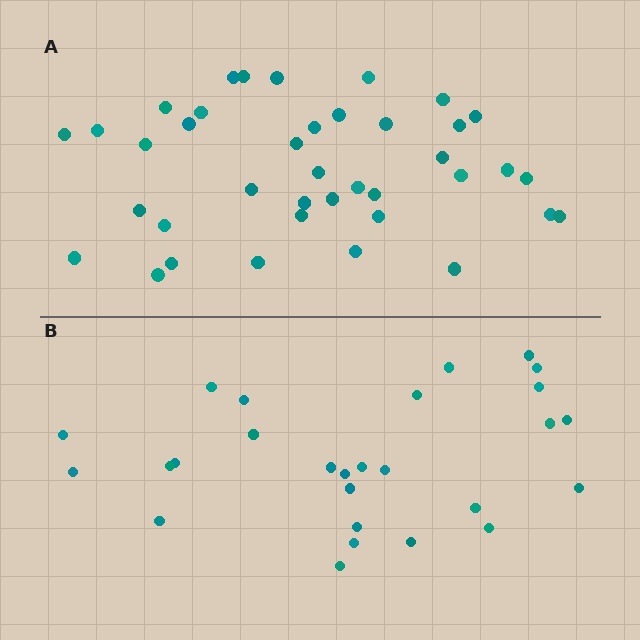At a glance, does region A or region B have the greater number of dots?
Region A (the top region) has more dots.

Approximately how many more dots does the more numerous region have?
Region A has roughly 12 or so more dots than region B.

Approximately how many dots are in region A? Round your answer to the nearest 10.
About 40 dots. (The exact count is 39, which rounds to 40.)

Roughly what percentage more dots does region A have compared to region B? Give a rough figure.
About 45% more.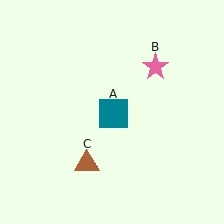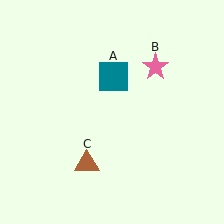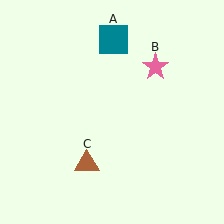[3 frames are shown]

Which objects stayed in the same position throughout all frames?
Pink star (object B) and brown triangle (object C) remained stationary.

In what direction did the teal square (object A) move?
The teal square (object A) moved up.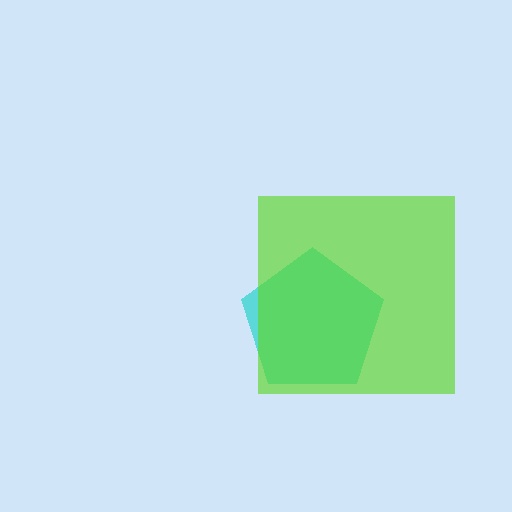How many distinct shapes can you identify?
There are 2 distinct shapes: a cyan pentagon, a lime square.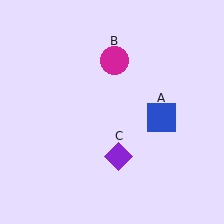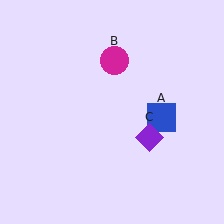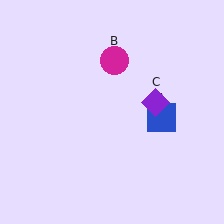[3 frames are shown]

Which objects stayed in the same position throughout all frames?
Blue square (object A) and magenta circle (object B) remained stationary.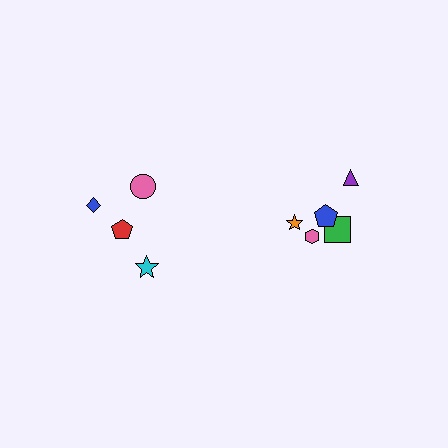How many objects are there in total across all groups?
There are 10 objects.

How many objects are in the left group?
There are 4 objects.